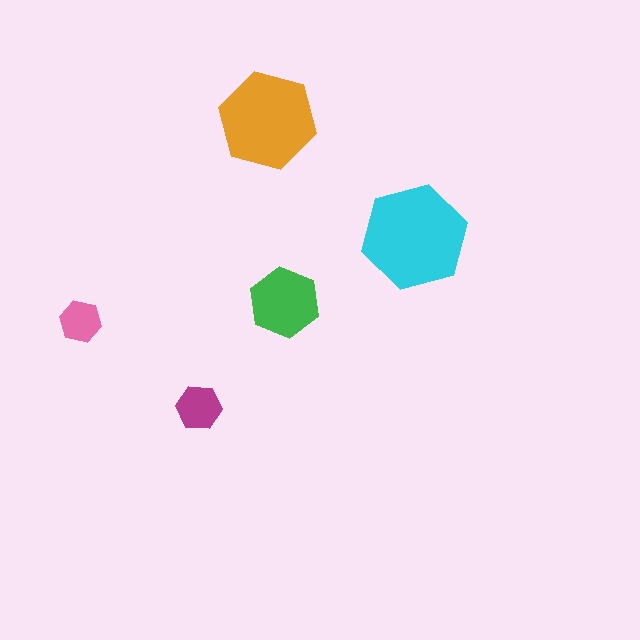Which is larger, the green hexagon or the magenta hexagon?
The green one.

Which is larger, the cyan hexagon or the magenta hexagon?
The cyan one.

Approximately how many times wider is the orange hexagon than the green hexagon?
About 1.5 times wider.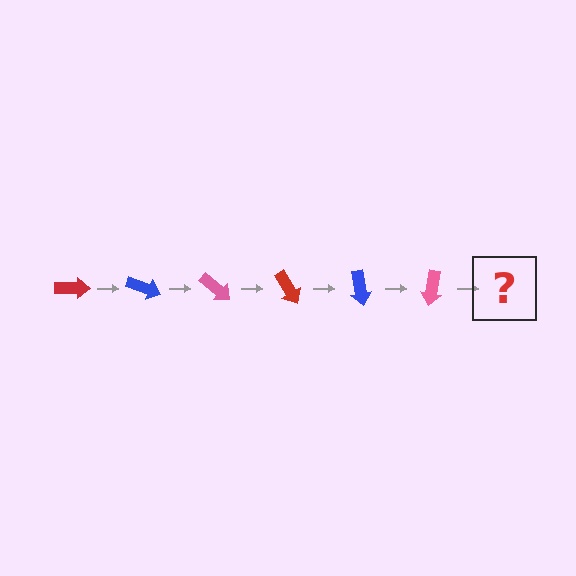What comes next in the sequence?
The next element should be a red arrow, rotated 120 degrees from the start.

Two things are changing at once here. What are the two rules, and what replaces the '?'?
The two rules are that it rotates 20 degrees each step and the color cycles through red, blue, and pink. The '?' should be a red arrow, rotated 120 degrees from the start.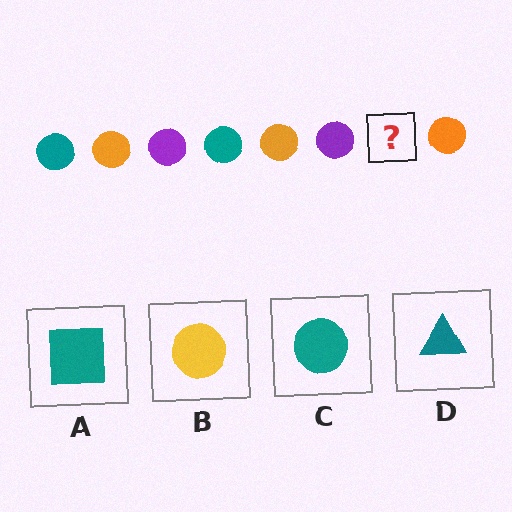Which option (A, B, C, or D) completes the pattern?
C.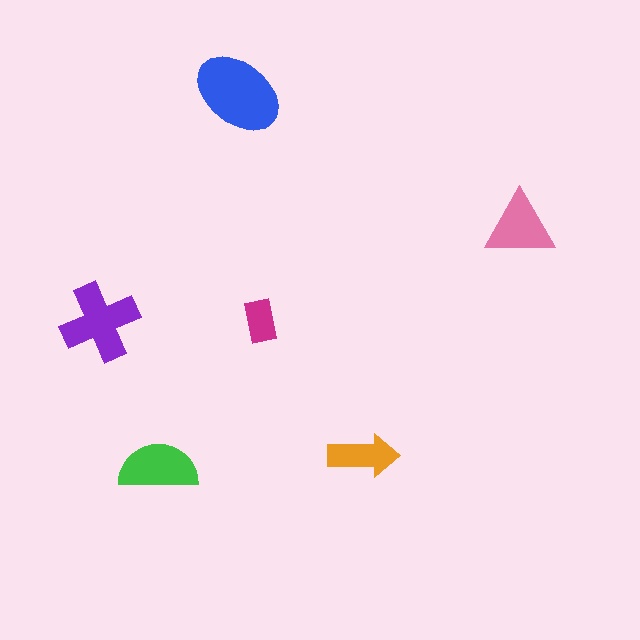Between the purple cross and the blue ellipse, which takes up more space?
The blue ellipse.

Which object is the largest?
The blue ellipse.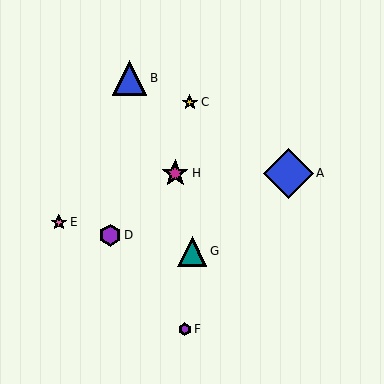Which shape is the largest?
The blue diamond (labeled A) is the largest.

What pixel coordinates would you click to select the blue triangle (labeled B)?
Click at (130, 78) to select the blue triangle B.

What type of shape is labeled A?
Shape A is a blue diamond.